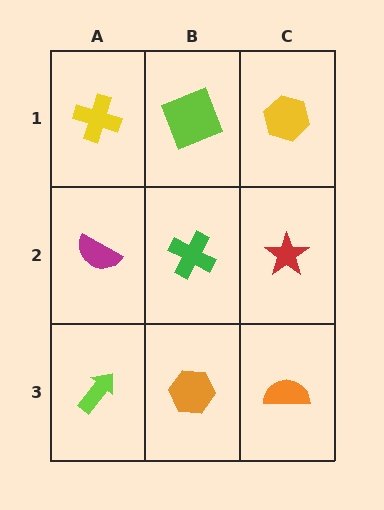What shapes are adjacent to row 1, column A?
A magenta semicircle (row 2, column A), a lime square (row 1, column B).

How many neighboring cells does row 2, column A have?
3.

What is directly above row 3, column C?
A red star.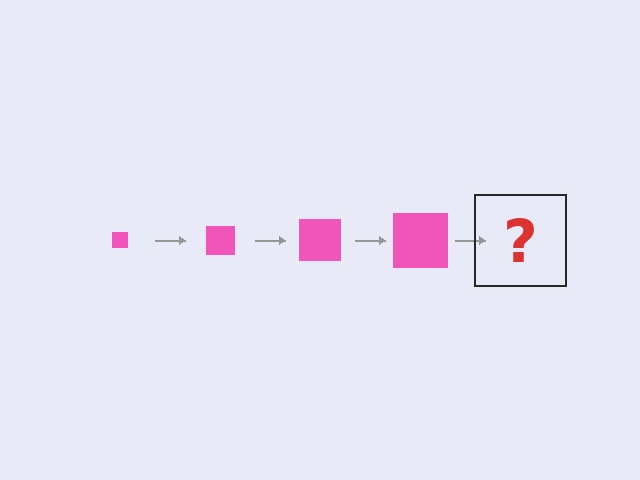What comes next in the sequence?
The next element should be a pink square, larger than the previous one.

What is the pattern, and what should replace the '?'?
The pattern is that the square gets progressively larger each step. The '?' should be a pink square, larger than the previous one.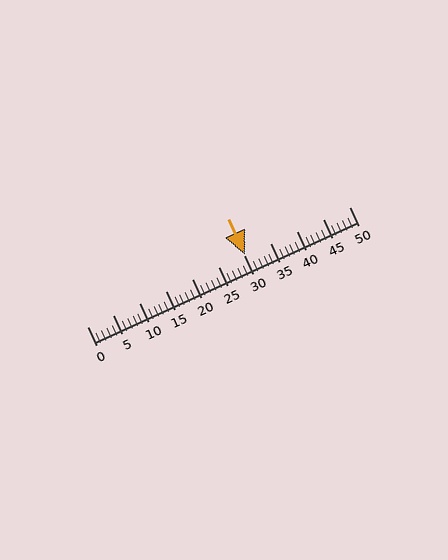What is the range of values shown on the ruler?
The ruler shows values from 0 to 50.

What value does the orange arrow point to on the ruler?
The orange arrow points to approximately 30.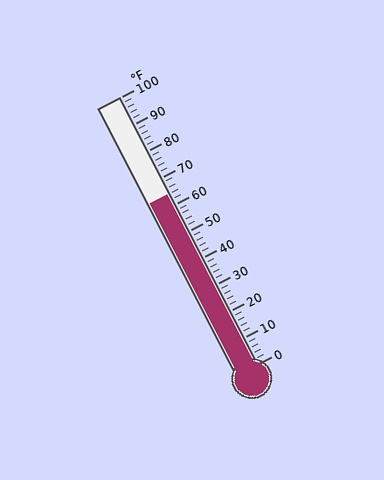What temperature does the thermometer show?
The thermometer shows approximately 64°F.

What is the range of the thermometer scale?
The thermometer scale ranges from 0°F to 100°F.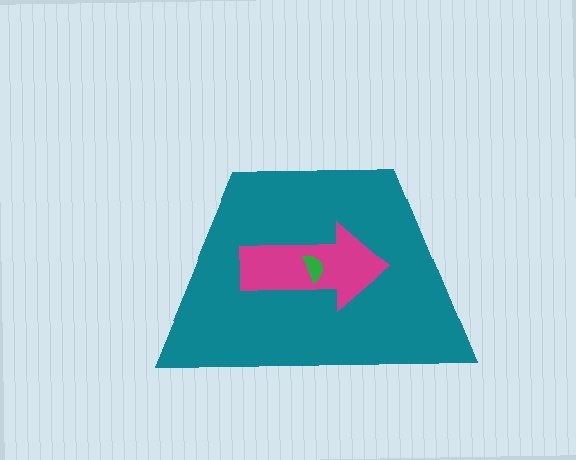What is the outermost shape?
The teal trapezoid.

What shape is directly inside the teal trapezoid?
The magenta arrow.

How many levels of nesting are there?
3.